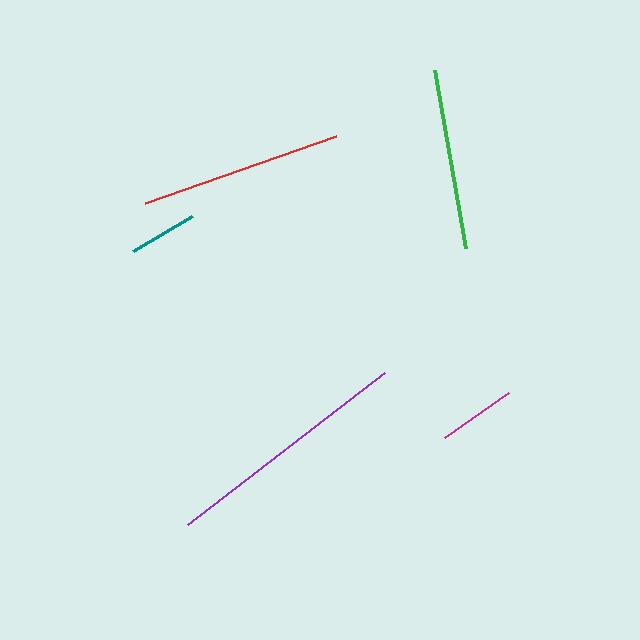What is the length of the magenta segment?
The magenta segment is approximately 78 pixels long.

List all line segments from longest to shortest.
From longest to shortest: purple, red, green, magenta, teal.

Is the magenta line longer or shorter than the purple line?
The purple line is longer than the magenta line.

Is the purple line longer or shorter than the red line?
The purple line is longer than the red line.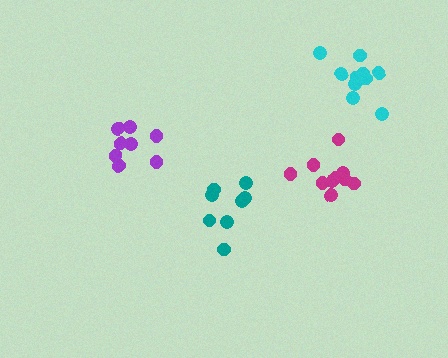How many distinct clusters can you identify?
There are 4 distinct clusters.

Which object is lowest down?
The teal cluster is bottommost.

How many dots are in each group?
Group 1: 8 dots, Group 2: 10 dots, Group 3: 11 dots, Group 4: 8 dots (37 total).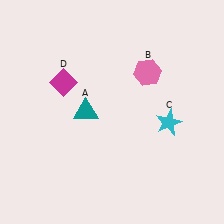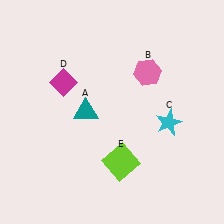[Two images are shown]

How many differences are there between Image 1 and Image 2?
There is 1 difference between the two images.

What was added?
A lime square (E) was added in Image 2.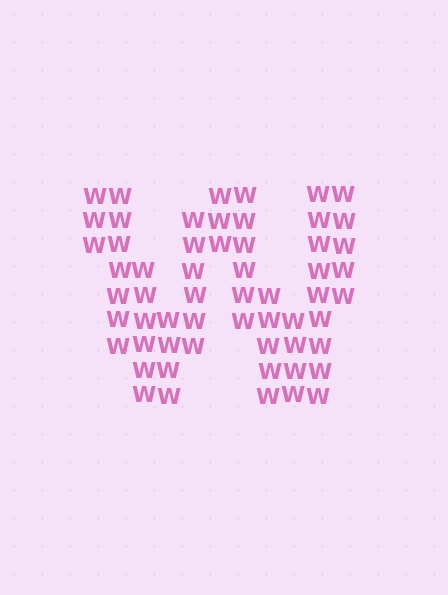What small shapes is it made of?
It is made of small letter W's.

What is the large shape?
The large shape is the letter W.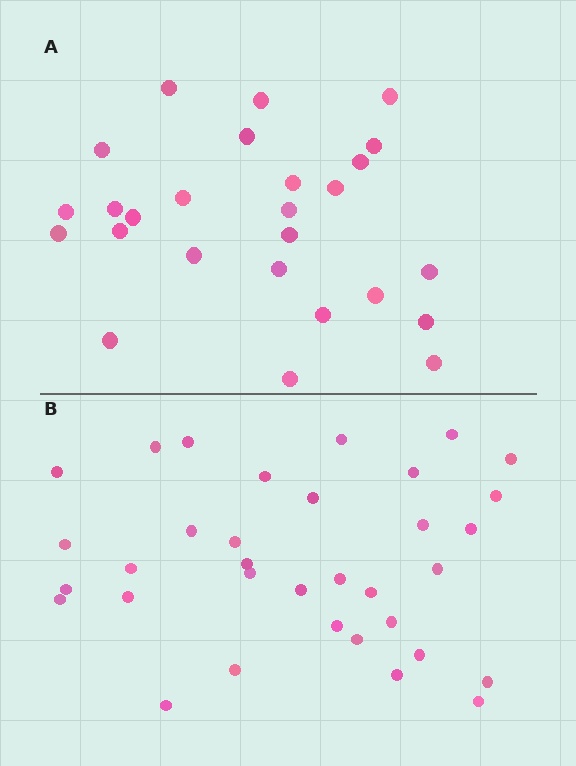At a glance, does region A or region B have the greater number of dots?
Region B (the bottom region) has more dots.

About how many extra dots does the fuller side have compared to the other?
Region B has roughly 8 or so more dots than region A.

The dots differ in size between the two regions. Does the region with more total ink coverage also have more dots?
No. Region A has more total ink coverage because its dots are larger, but region B actually contains more individual dots. Total area can be misleading — the number of items is what matters here.